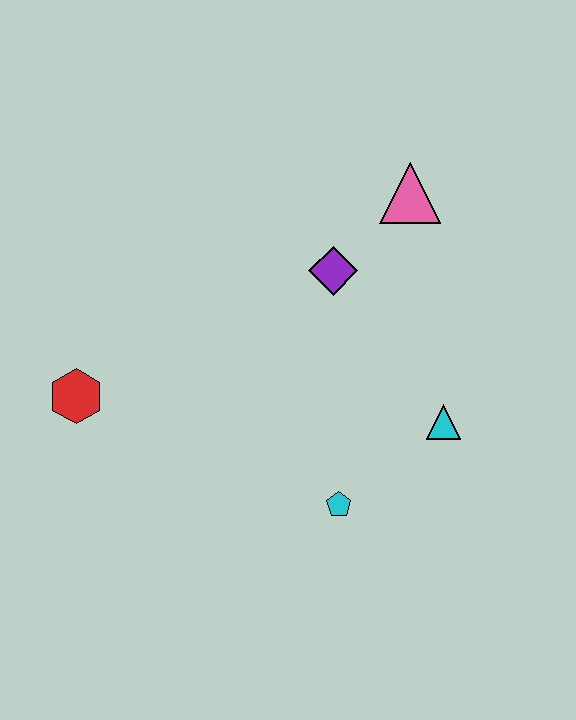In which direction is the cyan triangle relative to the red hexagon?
The cyan triangle is to the right of the red hexagon.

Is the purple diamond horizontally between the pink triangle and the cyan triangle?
No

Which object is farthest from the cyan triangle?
The red hexagon is farthest from the cyan triangle.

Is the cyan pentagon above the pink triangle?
No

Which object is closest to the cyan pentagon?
The cyan triangle is closest to the cyan pentagon.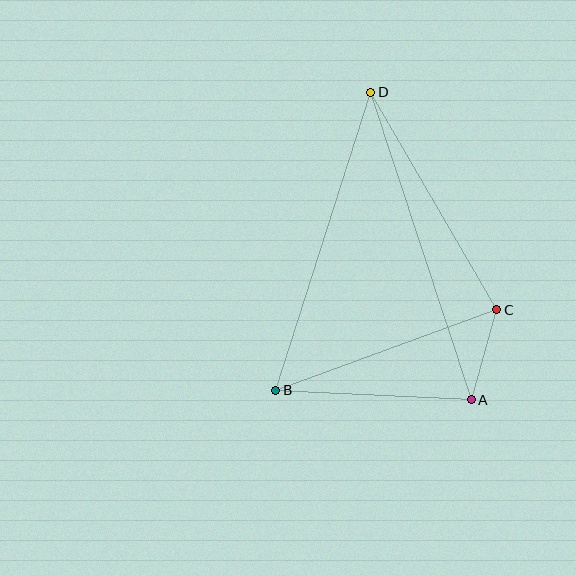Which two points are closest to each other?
Points A and C are closest to each other.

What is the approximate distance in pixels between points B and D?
The distance between B and D is approximately 313 pixels.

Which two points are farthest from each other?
Points A and D are farthest from each other.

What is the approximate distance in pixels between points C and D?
The distance between C and D is approximately 251 pixels.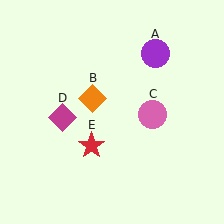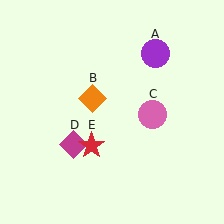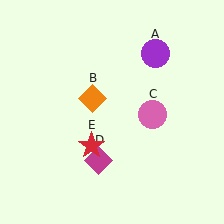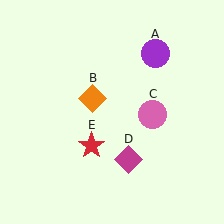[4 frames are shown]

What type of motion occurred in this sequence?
The magenta diamond (object D) rotated counterclockwise around the center of the scene.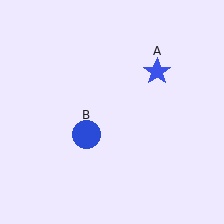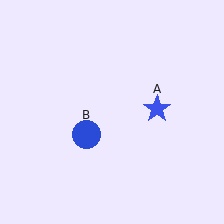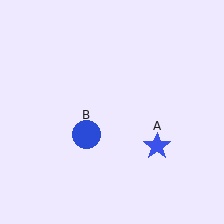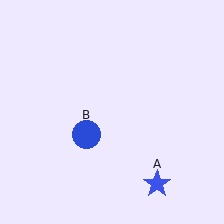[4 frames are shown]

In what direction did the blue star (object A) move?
The blue star (object A) moved down.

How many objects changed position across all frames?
1 object changed position: blue star (object A).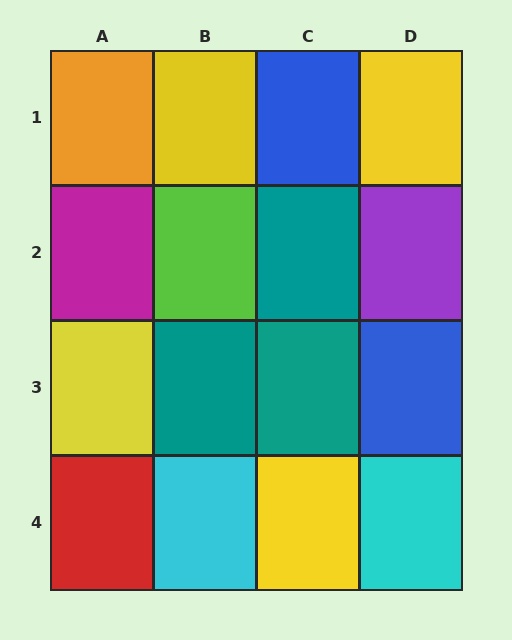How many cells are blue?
2 cells are blue.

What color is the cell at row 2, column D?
Purple.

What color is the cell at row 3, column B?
Teal.